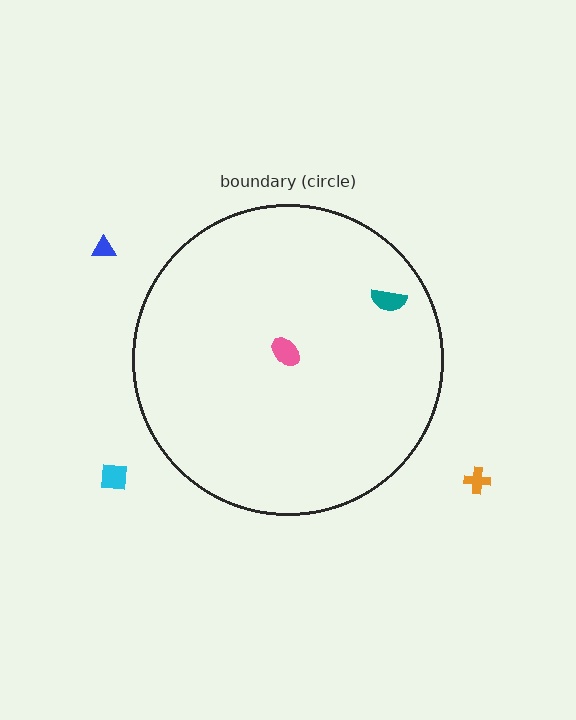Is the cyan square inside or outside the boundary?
Outside.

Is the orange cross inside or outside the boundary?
Outside.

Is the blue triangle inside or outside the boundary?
Outside.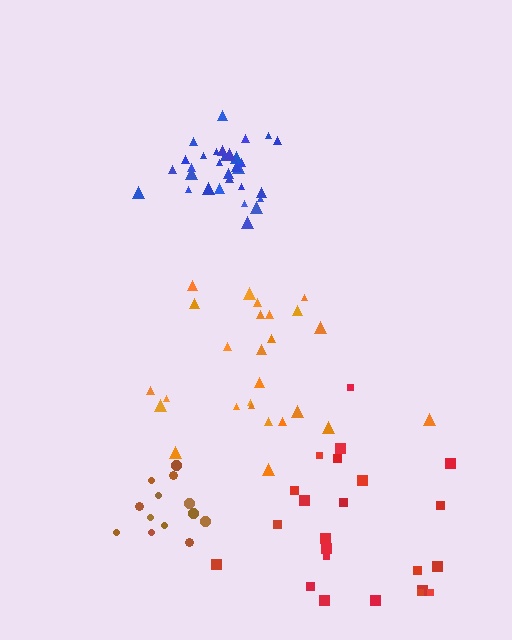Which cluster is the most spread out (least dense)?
Orange.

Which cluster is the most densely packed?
Blue.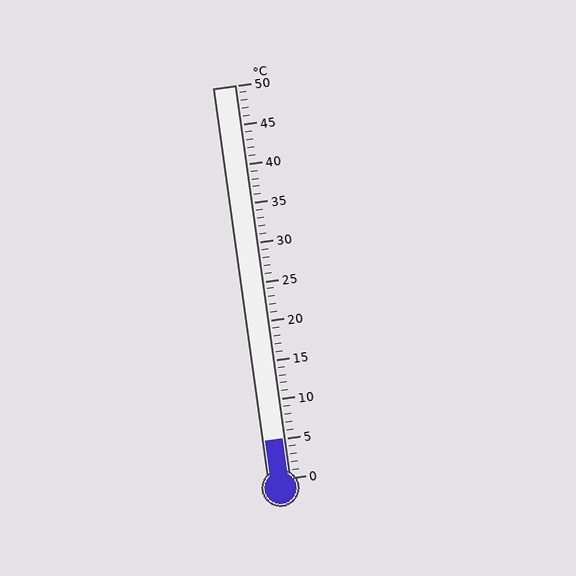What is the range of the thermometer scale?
The thermometer scale ranges from 0°C to 50°C.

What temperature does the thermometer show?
The thermometer shows approximately 5°C.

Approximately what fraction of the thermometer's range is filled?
The thermometer is filled to approximately 10% of its range.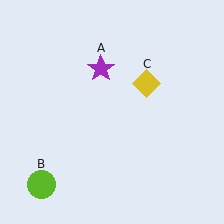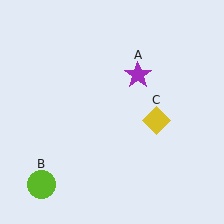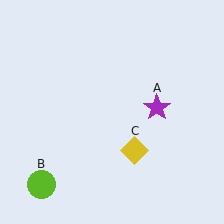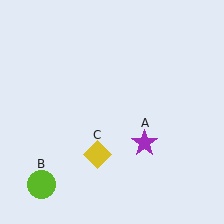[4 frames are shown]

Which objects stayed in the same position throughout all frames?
Lime circle (object B) remained stationary.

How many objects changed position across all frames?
2 objects changed position: purple star (object A), yellow diamond (object C).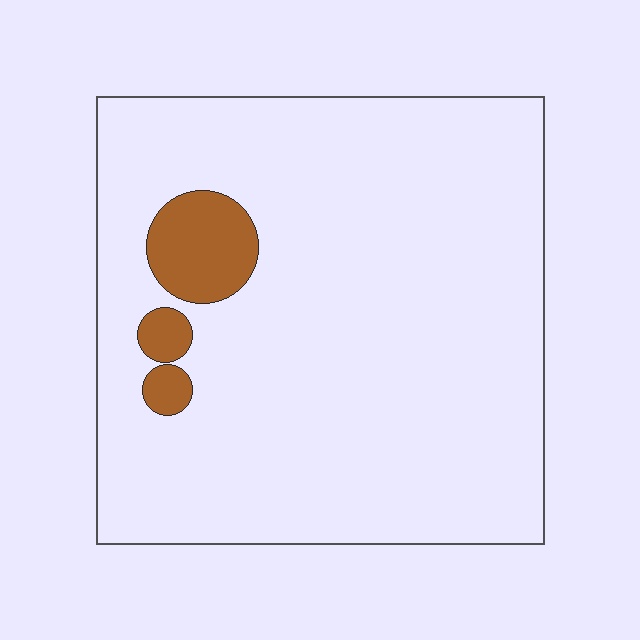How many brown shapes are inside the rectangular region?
3.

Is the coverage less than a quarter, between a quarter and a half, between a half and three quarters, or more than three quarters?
Less than a quarter.